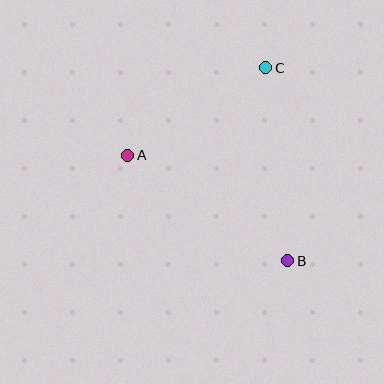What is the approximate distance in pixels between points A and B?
The distance between A and B is approximately 191 pixels.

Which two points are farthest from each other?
Points B and C are farthest from each other.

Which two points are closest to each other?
Points A and C are closest to each other.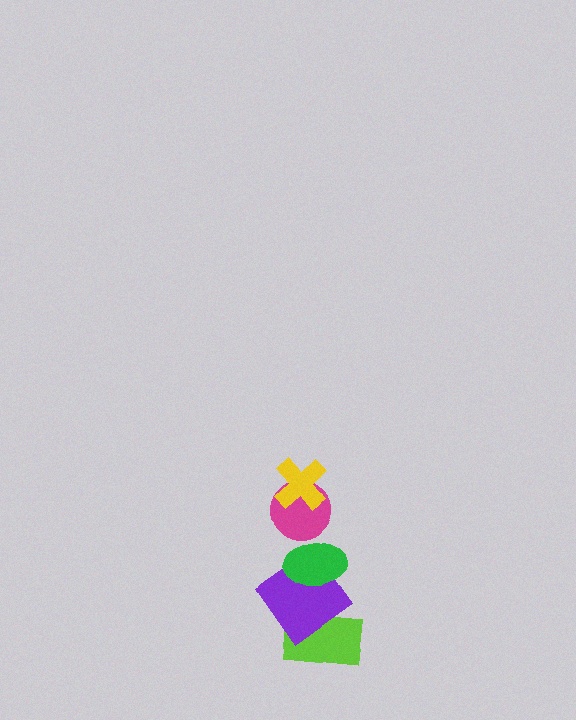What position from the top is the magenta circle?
The magenta circle is 2nd from the top.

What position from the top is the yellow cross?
The yellow cross is 1st from the top.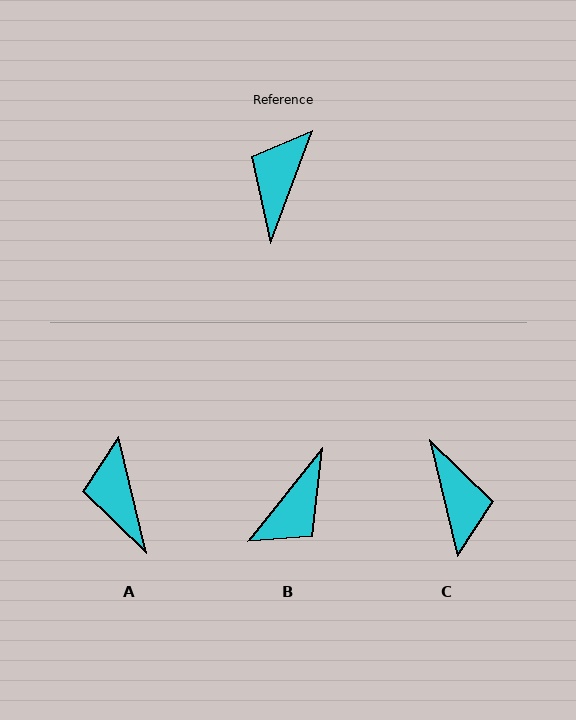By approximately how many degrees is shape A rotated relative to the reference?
Approximately 34 degrees counter-clockwise.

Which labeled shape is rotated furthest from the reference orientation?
B, about 161 degrees away.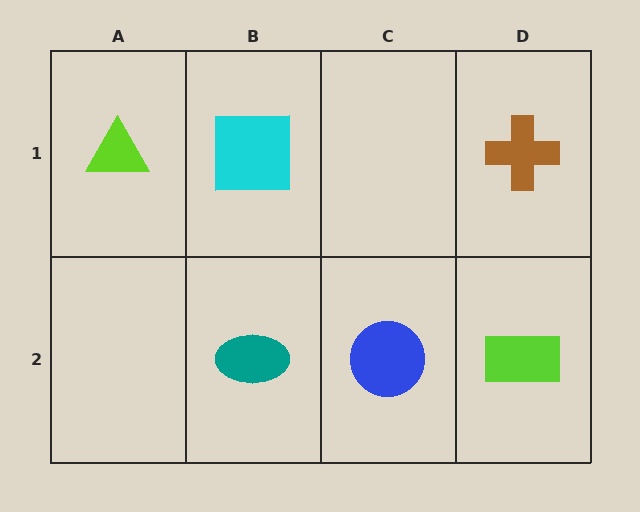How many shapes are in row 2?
3 shapes.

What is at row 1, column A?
A lime triangle.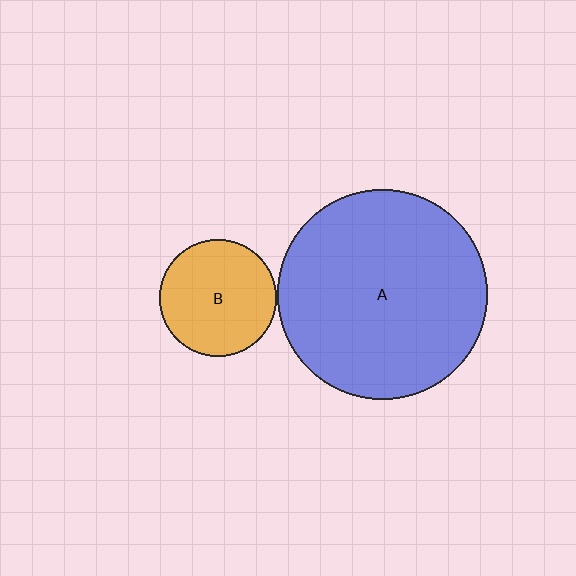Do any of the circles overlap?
No, none of the circles overlap.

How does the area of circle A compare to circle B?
Approximately 3.2 times.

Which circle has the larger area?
Circle A (blue).